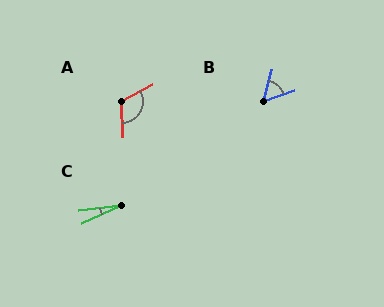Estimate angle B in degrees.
Approximately 54 degrees.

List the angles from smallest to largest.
C (18°), B (54°), A (115°).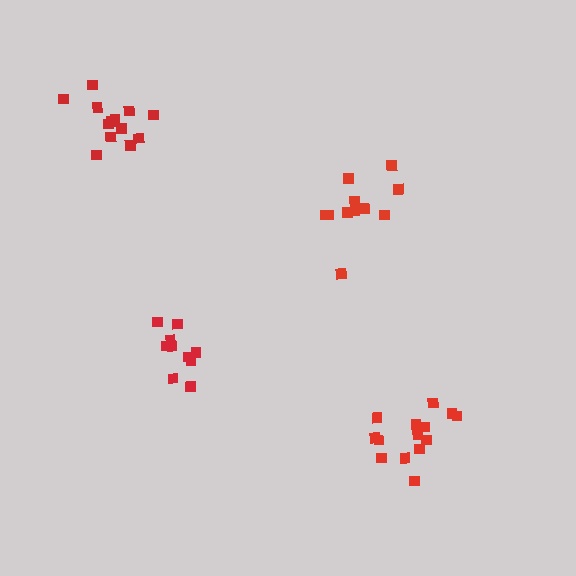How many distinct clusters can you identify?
There are 4 distinct clusters.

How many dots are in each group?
Group 1: 11 dots, Group 2: 13 dots, Group 3: 14 dots, Group 4: 11 dots (49 total).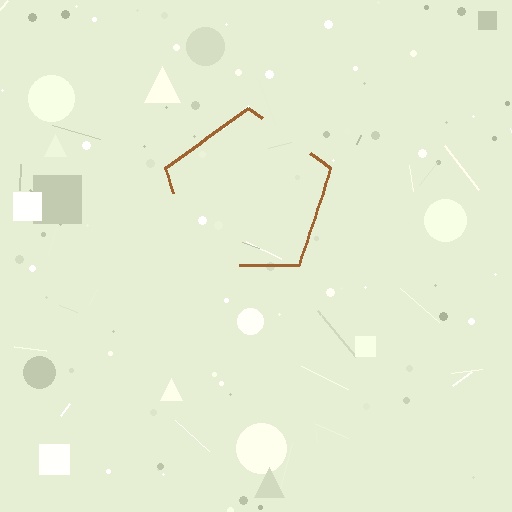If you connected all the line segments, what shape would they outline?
They would outline a pentagon.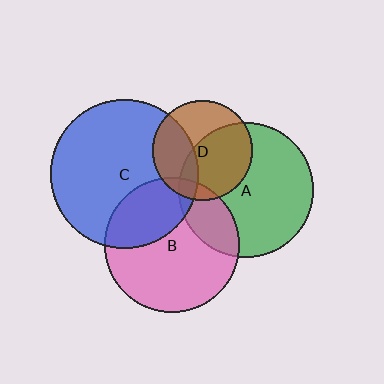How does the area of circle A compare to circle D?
Approximately 1.8 times.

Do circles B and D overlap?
Yes.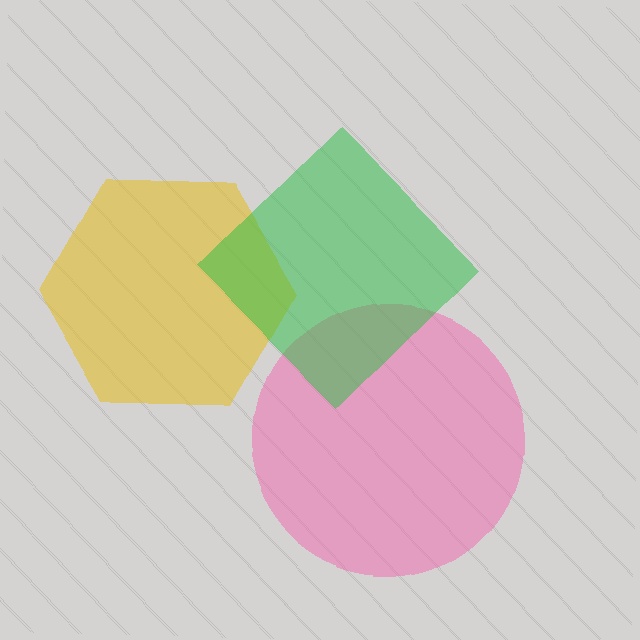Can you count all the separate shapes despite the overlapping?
Yes, there are 3 separate shapes.